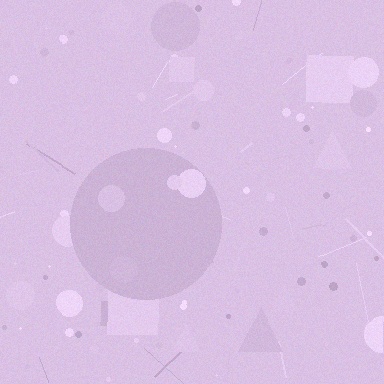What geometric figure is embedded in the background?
A circle is embedded in the background.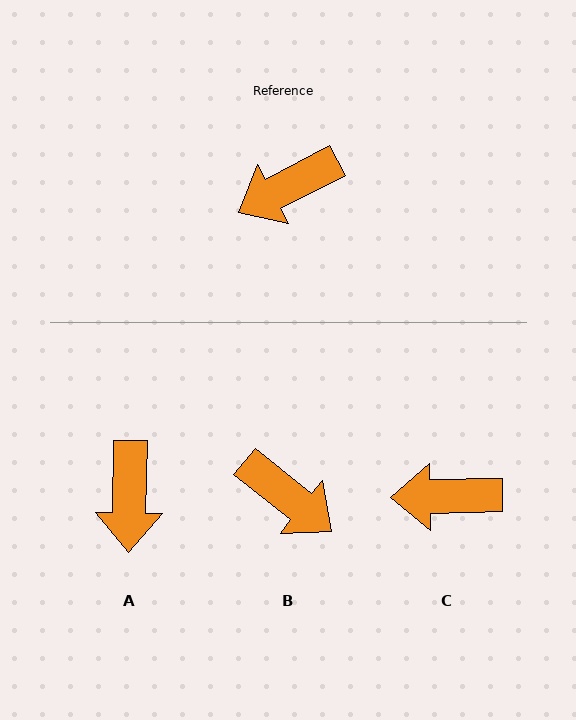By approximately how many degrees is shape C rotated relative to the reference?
Approximately 26 degrees clockwise.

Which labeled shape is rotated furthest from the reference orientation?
B, about 114 degrees away.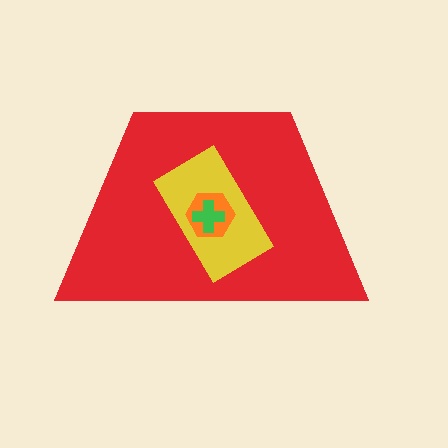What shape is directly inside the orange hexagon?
The green cross.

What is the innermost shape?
The green cross.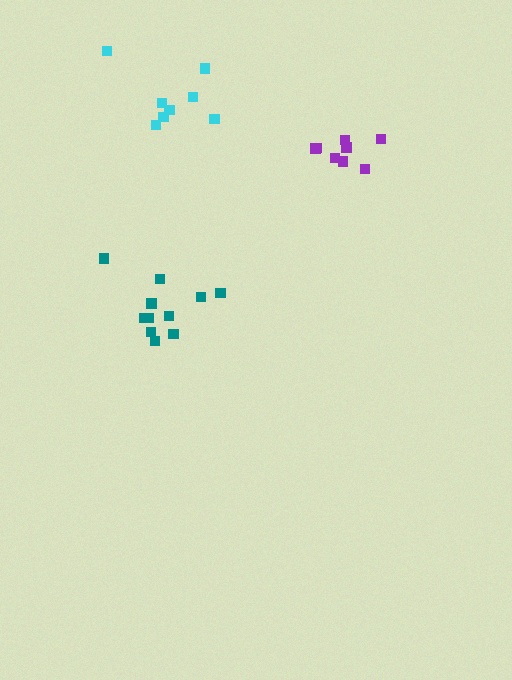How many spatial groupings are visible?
There are 3 spatial groupings.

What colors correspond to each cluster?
The clusters are colored: cyan, teal, purple.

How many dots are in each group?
Group 1: 8 dots, Group 2: 11 dots, Group 3: 8 dots (27 total).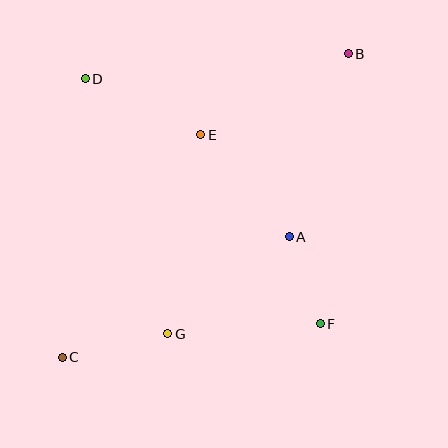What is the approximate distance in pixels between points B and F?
The distance between B and F is approximately 271 pixels.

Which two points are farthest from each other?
Points B and C are farthest from each other.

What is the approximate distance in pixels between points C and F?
The distance between C and F is approximately 260 pixels.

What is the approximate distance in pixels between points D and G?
The distance between D and G is approximately 268 pixels.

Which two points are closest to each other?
Points A and F are closest to each other.